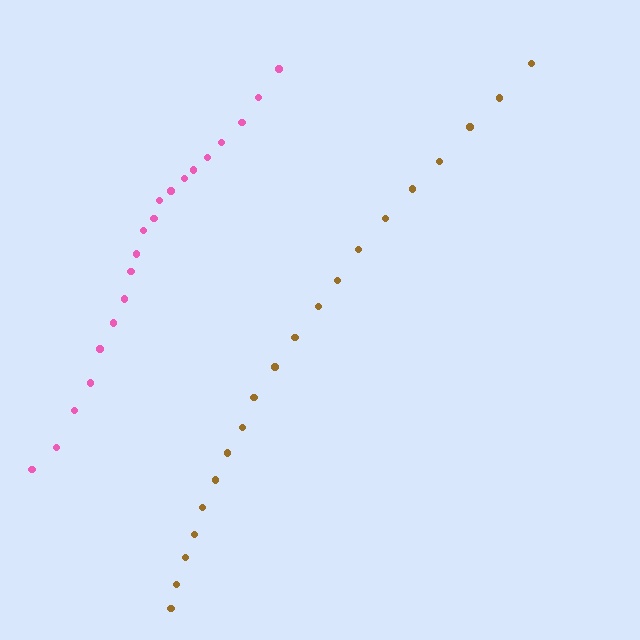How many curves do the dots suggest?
There are 2 distinct paths.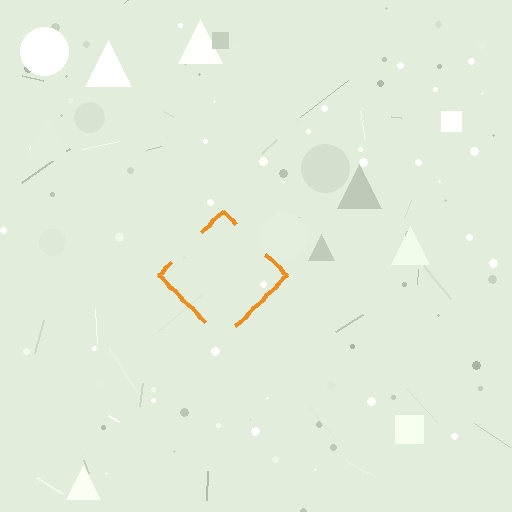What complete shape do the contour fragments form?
The contour fragments form a diamond.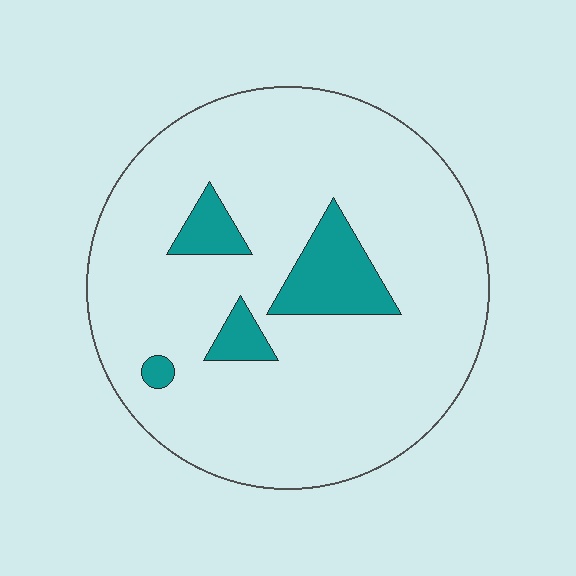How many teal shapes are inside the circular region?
4.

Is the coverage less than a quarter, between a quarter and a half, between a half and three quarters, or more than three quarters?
Less than a quarter.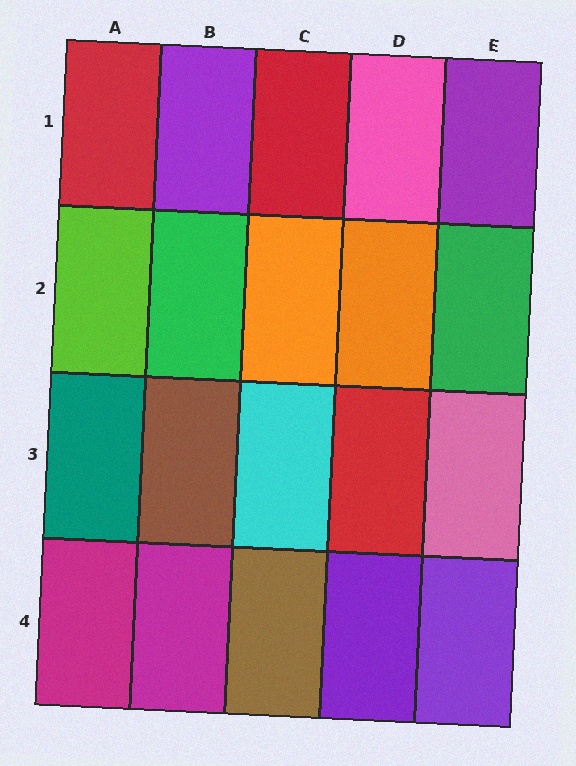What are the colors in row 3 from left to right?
Teal, brown, cyan, red, pink.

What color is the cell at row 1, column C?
Red.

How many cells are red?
3 cells are red.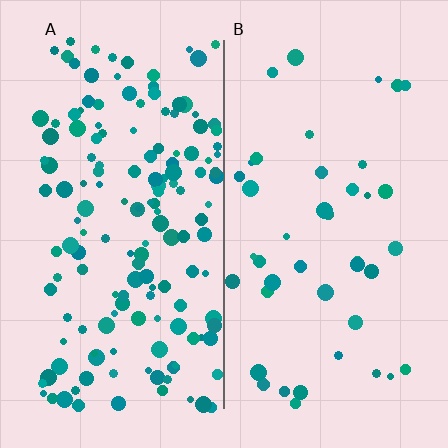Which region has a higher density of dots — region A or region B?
A (the left).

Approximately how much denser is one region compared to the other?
Approximately 3.6× — region A over region B.